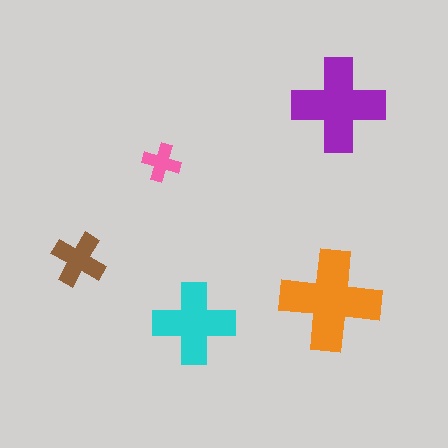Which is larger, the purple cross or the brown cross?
The purple one.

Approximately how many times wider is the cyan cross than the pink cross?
About 2 times wider.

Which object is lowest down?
The cyan cross is bottommost.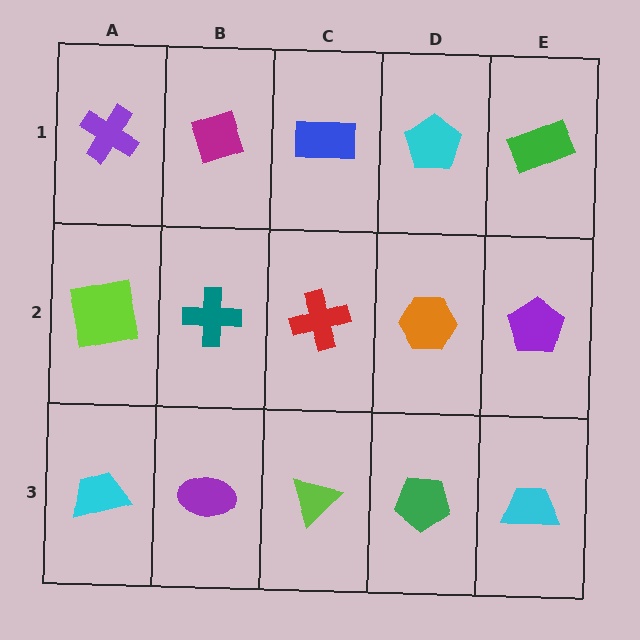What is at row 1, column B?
A magenta diamond.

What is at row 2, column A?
A lime square.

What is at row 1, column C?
A blue rectangle.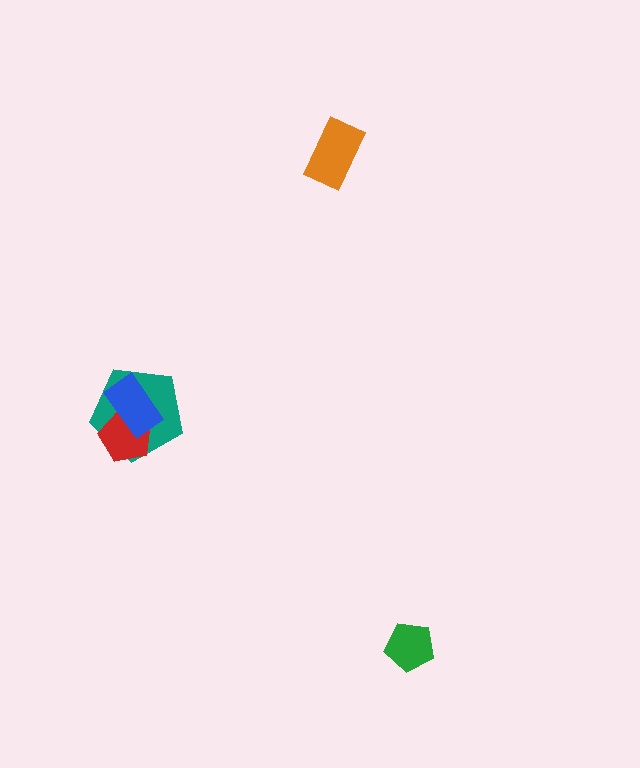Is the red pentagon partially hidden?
Yes, it is partially covered by another shape.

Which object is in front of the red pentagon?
The blue rectangle is in front of the red pentagon.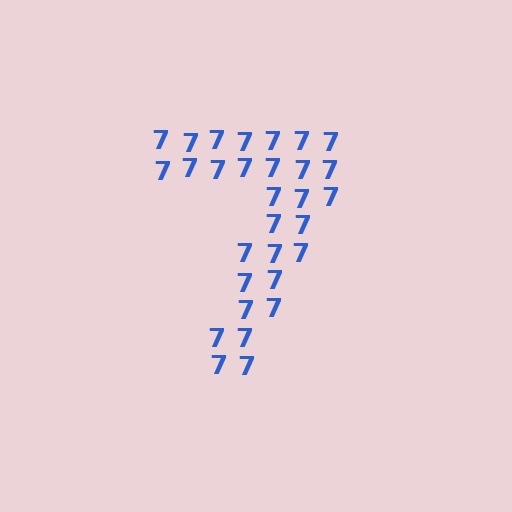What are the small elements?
The small elements are digit 7's.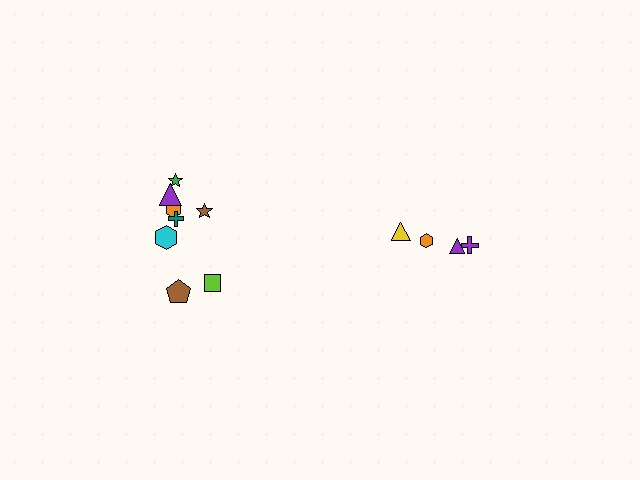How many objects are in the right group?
There are 4 objects.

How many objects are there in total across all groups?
There are 12 objects.